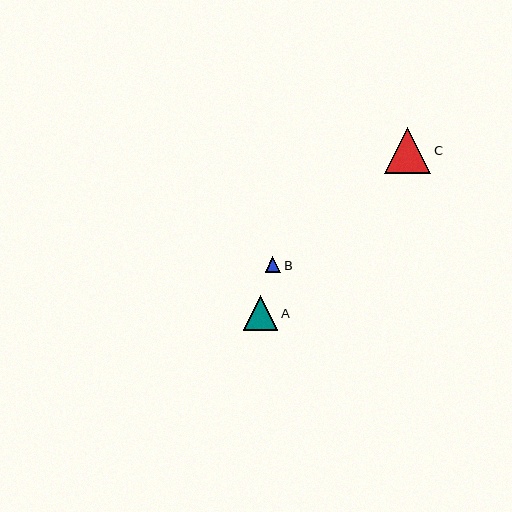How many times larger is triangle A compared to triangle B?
Triangle A is approximately 2.3 times the size of triangle B.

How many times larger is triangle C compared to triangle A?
Triangle C is approximately 1.3 times the size of triangle A.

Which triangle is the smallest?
Triangle B is the smallest with a size of approximately 15 pixels.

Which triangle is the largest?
Triangle C is the largest with a size of approximately 46 pixels.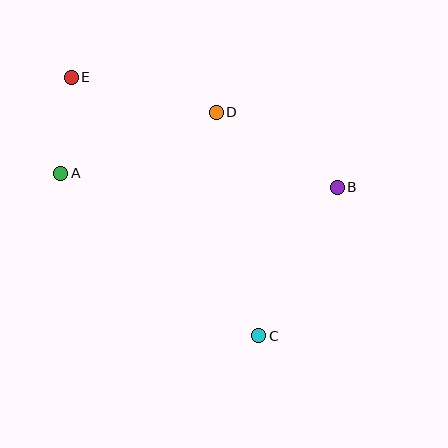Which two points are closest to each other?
Points A and E are closest to each other.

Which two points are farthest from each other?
Points C and E are farthest from each other.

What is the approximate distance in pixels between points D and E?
The distance between D and E is approximately 149 pixels.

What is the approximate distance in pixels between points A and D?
The distance between A and D is approximately 167 pixels.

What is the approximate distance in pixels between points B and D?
The distance between B and D is approximately 143 pixels.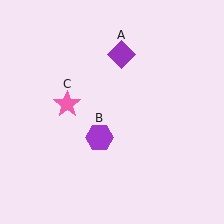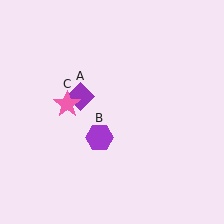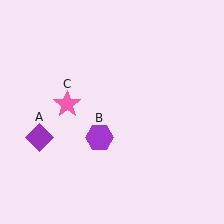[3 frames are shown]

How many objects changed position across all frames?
1 object changed position: purple diamond (object A).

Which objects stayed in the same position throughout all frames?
Purple hexagon (object B) and pink star (object C) remained stationary.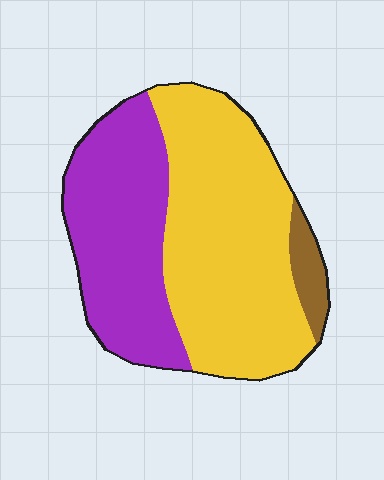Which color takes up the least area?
Brown, at roughly 5%.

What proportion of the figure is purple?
Purple covers 38% of the figure.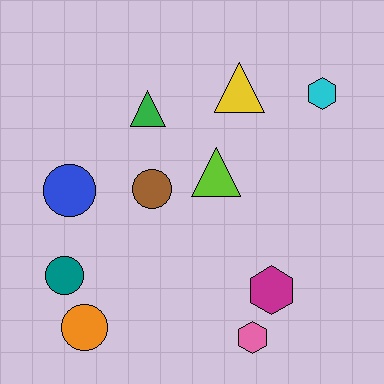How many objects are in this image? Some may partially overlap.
There are 10 objects.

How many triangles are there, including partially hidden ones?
There are 3 triangles.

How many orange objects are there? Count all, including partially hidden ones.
There is 1 orange object.